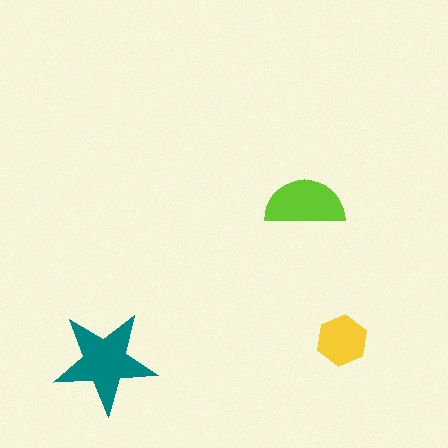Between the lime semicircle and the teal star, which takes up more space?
The teal star.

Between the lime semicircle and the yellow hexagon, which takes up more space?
The lime semicircle.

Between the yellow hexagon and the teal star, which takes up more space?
The teal star.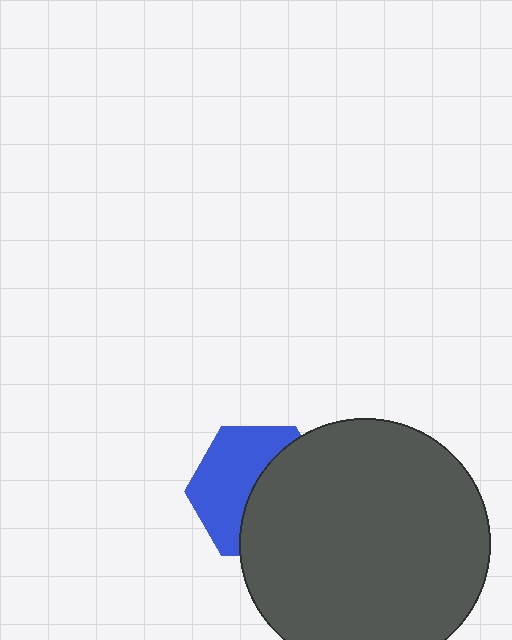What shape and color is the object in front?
The object in front is a dark gray circle.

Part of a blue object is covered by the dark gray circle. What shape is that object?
It is a hexagon.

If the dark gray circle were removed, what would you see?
You would see the complete blue hexagon.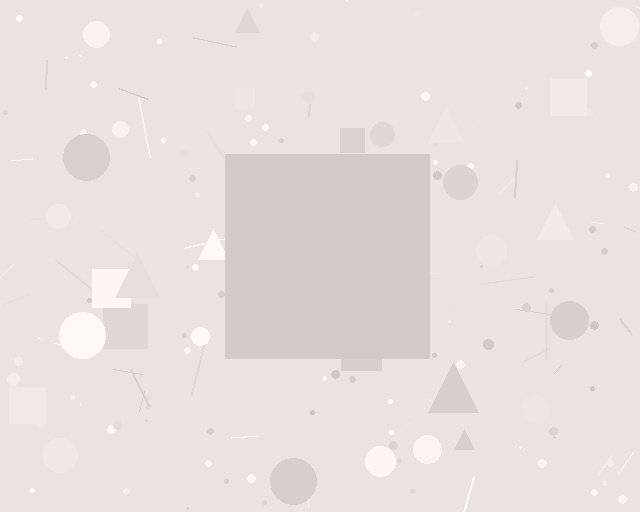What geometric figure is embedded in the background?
A square is embedded in the background.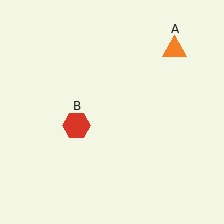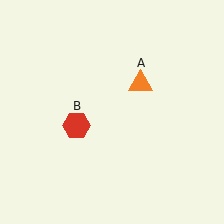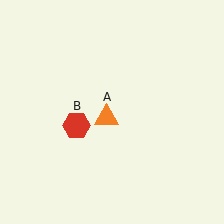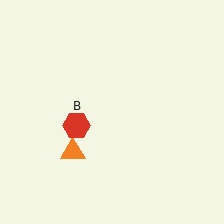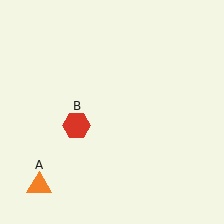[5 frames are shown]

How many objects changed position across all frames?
1 object changed position: orange triangle (object A).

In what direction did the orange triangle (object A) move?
The orange triangle (object A) moved down and to the left.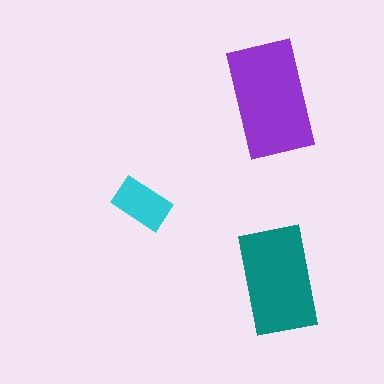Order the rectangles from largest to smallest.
the purple one, the teal one, the cyan one.